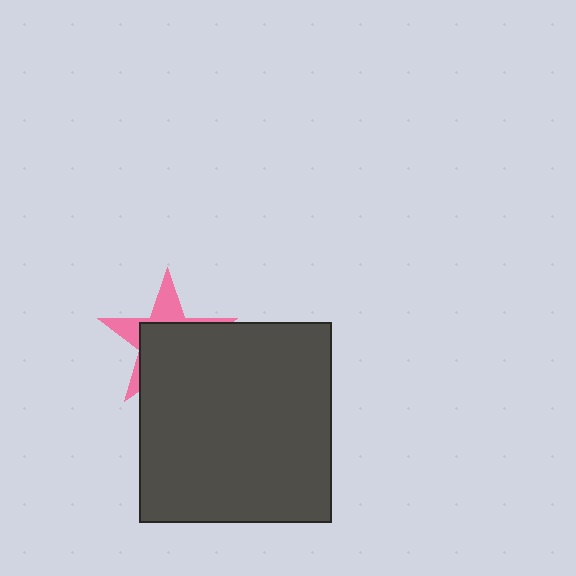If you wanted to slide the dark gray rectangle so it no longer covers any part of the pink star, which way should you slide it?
Slide it down — that is the most direct way to separate the two shapes.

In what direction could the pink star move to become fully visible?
The pink star could move up. That would shift it out from behind the dark gray rectangle entirely.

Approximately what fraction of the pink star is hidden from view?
Roughly 65% of the pink star is hidden behind the dark gray rectangle.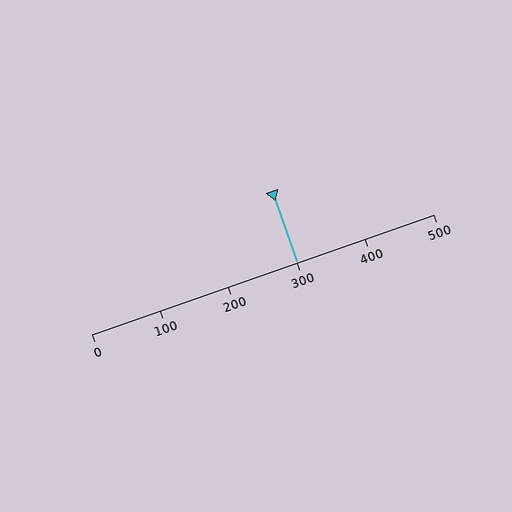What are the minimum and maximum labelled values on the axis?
The axis runs from 0 to 500.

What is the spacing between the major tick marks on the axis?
The major ticks are spaced 100 apart.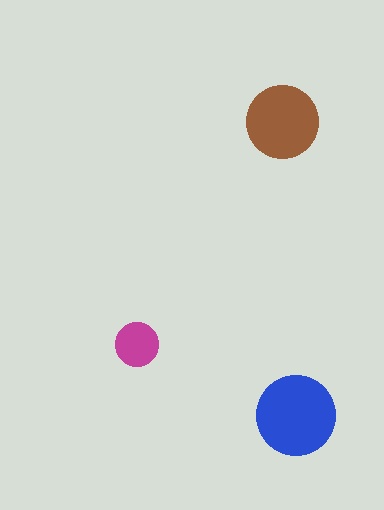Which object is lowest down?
The blue circle is bottommost.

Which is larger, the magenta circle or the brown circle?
The brown one.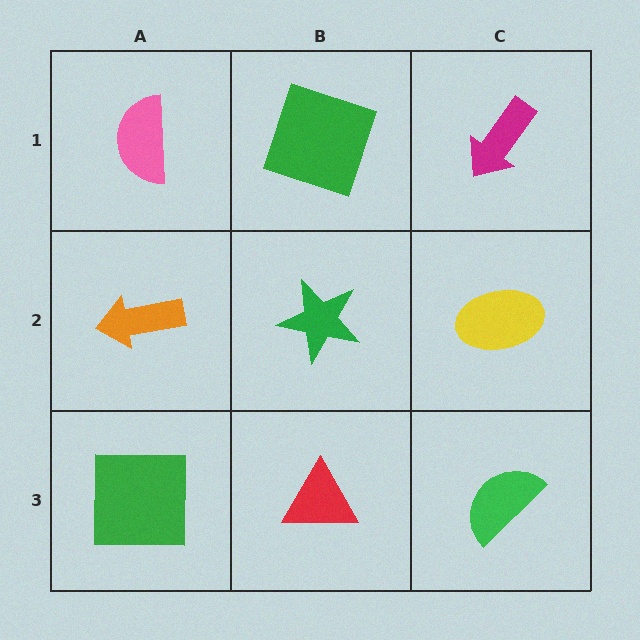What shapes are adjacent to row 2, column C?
A magenta arrow (row 1, column C), a green semicircle (row 3, column C), a green star (row 2, column B).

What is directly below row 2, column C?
A green semicircle.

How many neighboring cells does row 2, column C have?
3.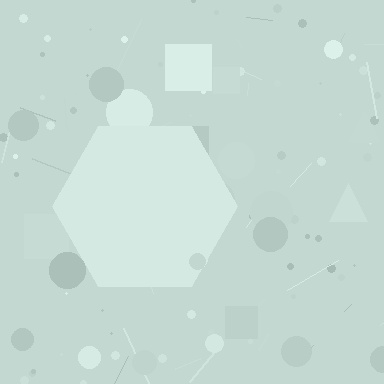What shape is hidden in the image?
A hexagon is hidden in the image.